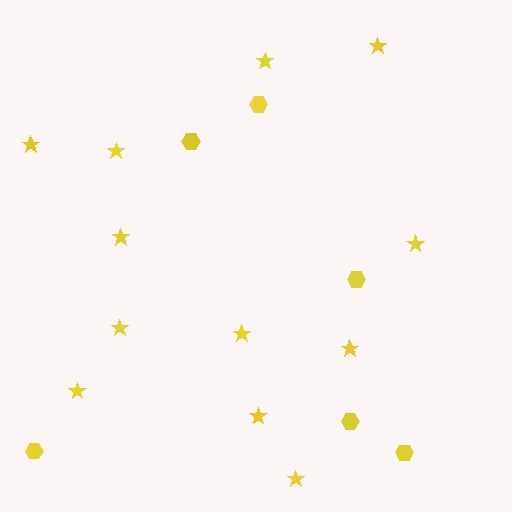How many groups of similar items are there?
There are 2 groups: one group of stars (12) and one group of hexagons (6).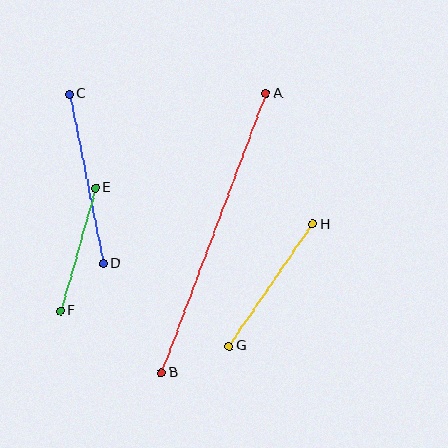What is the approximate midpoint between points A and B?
The midpoint is at approximately (214, 233) pixels.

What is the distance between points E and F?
The distance is approximately 128 pixels.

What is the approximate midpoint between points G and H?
The midpoint is at approximately (271, 285) pixels.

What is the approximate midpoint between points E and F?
The midpoint is at approximately (78, 249) pixels.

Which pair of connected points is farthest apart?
Points A and B are farthest apart.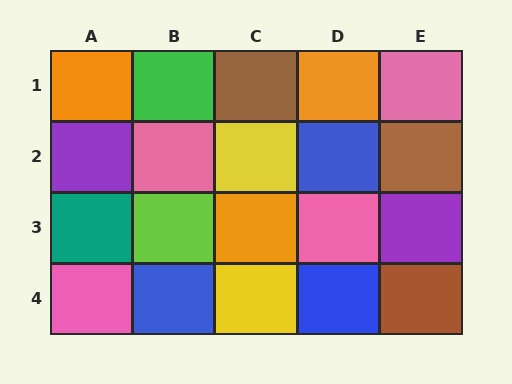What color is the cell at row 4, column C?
Yellow.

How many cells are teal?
1 cell is teal.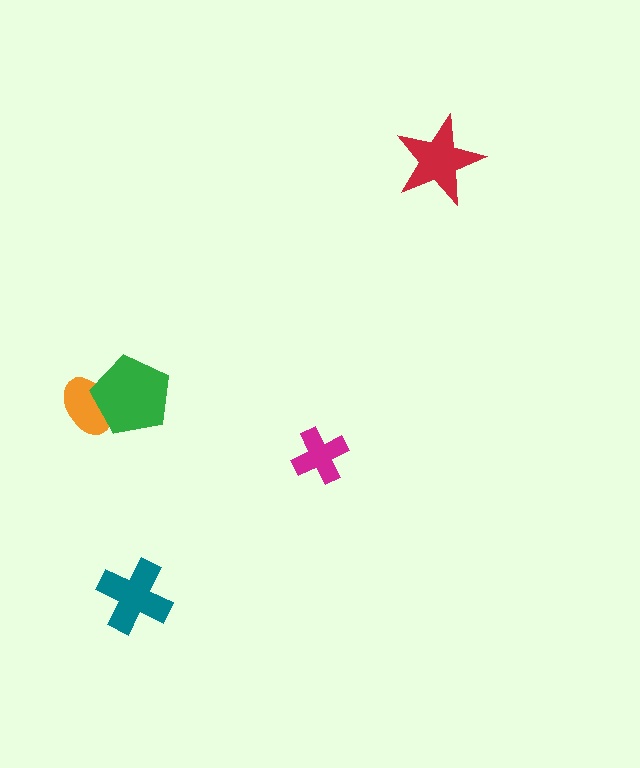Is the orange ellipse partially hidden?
Yes, it is partially covered by another shape.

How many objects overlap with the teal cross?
0 objects overlap with the teal cross.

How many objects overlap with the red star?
0 objects overlap with the red star.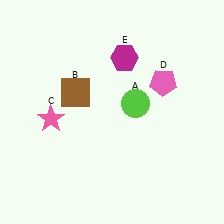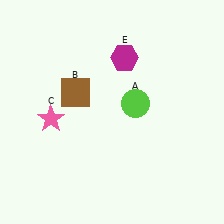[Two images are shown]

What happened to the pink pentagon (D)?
The pink pentagon (D) was removed in Image 2. It was in the top-right area of Image 1.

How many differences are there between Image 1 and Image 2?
There is 1 difference between the two images.